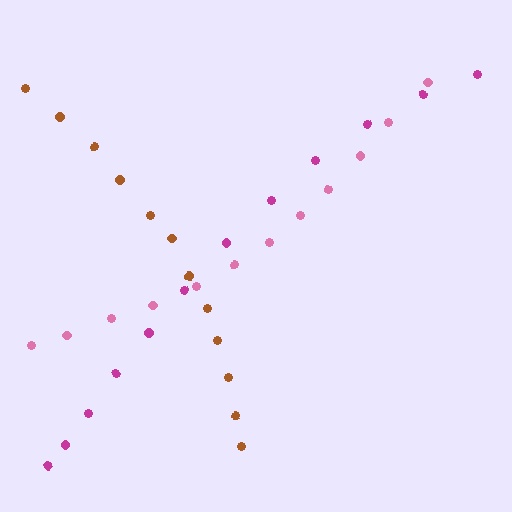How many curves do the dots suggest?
There are 3 distinct paths.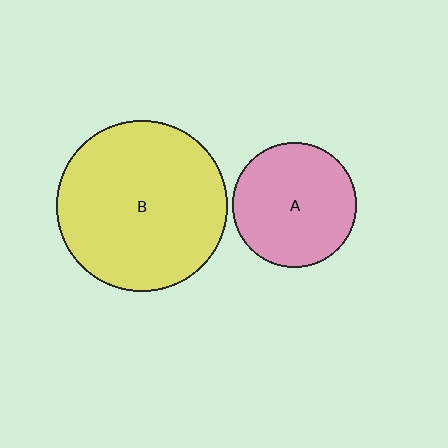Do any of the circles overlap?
No, none of the circles overlap.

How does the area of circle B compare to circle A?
Approximately 1.9 times.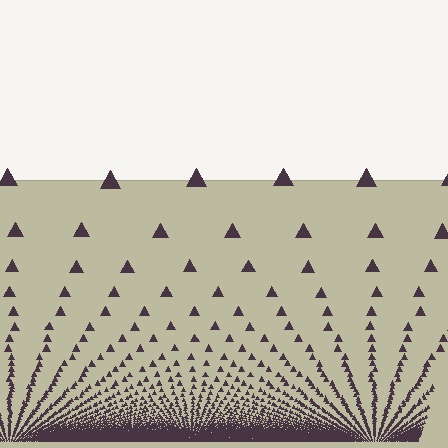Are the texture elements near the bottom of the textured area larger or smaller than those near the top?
Smaller. The gradient is inverted — elements near the bottom are smaller and denser.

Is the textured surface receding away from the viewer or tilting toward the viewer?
The surface appears to tilt toward the viewer. Texture elements get larger and sparser toward the top.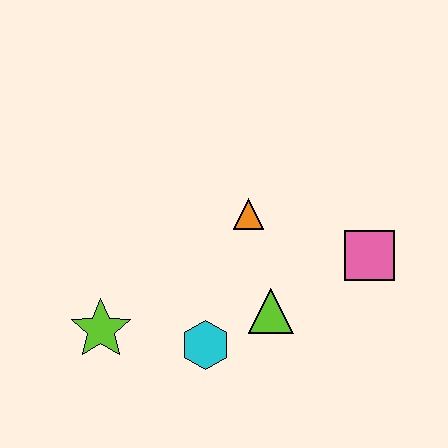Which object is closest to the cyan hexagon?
The lime triangle is closest to the cyan hexagon.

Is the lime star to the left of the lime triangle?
Yes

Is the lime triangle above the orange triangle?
No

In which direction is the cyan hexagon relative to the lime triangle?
The cyan hexagon is to the left of the lime triangle.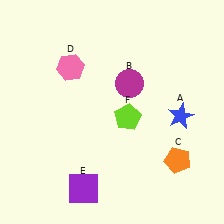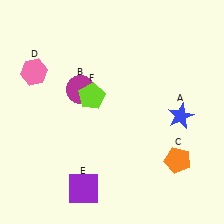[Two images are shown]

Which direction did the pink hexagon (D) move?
The pink hexagon (D) moved left.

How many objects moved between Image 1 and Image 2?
3 objects moved between the two images.